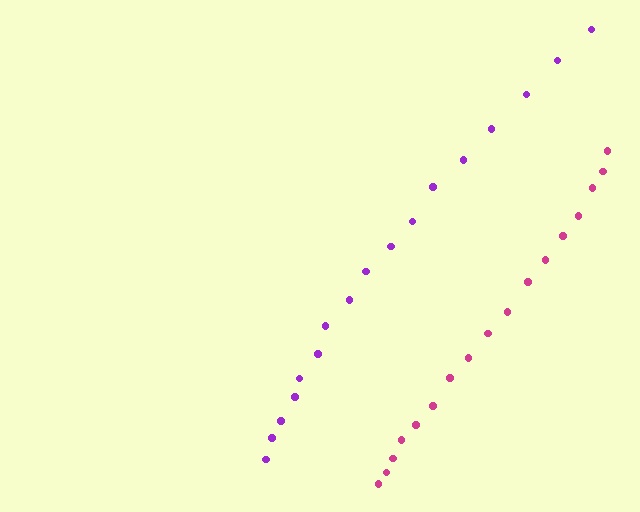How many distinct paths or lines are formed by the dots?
There are 2 distinct paths.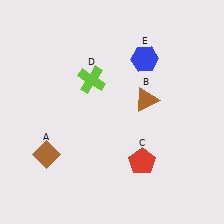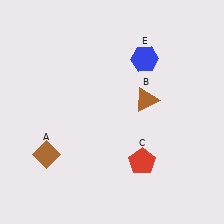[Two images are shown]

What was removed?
The lime cross (D) was removed in Image 2.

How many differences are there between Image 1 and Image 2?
There is 1 difference between the two images.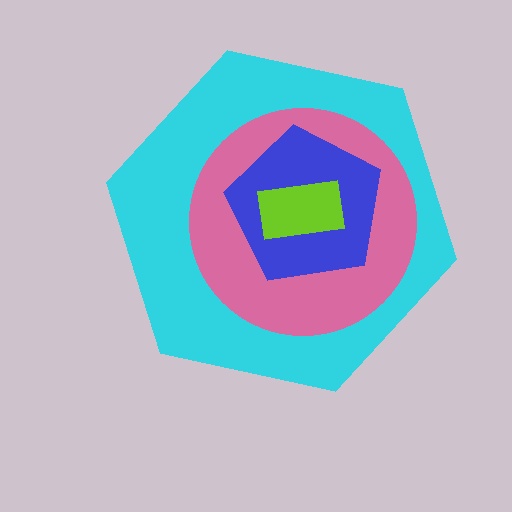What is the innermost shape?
The lime rectangle.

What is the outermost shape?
The cyan hexagon.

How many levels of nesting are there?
4.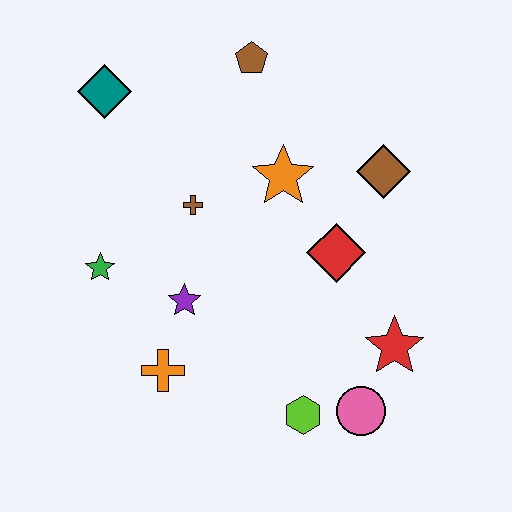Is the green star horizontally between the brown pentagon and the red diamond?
No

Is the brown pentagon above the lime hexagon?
Yes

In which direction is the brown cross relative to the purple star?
The brown cross is above the purple star.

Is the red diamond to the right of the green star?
Yes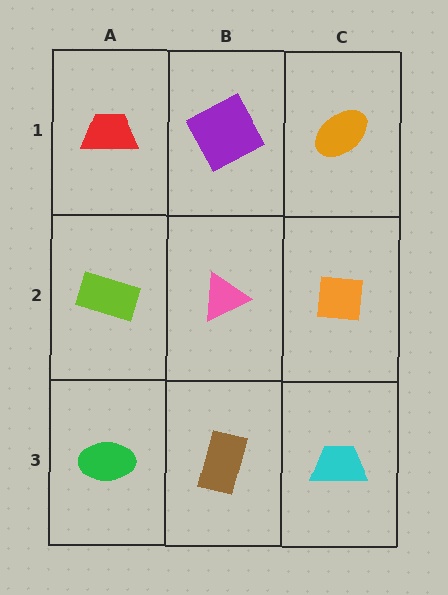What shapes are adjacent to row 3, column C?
An orange square (row 2, column C), a brown rectangle (row 3, column B).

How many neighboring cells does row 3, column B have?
3.